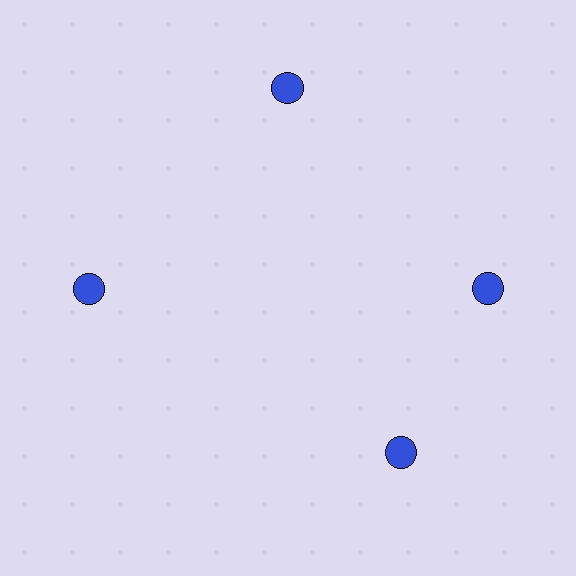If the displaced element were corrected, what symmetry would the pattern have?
It would have 4-fold rotational symmetry — the pattern would map onto itself every 90 degrees.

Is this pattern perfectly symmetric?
No. The 4 blue circles are arranged in a ring, but one element near the 6 o'clock position is rotated out of alignment along the ring, breaking the 4-fold rotational symmetry.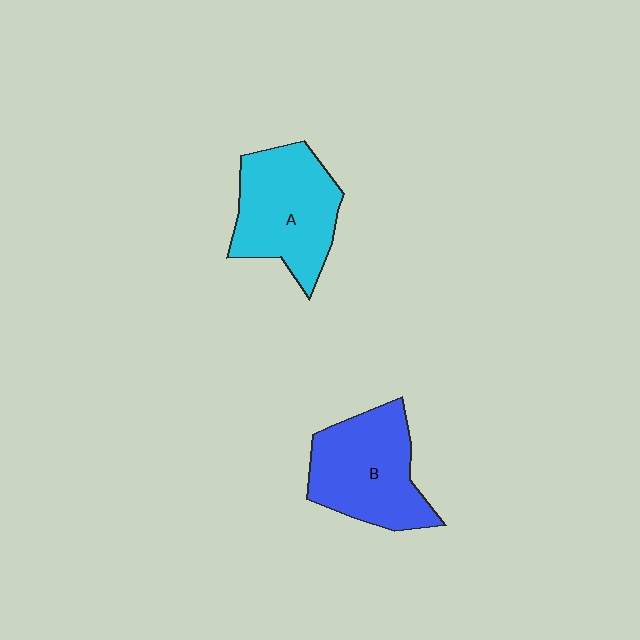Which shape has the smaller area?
Shape B (blue).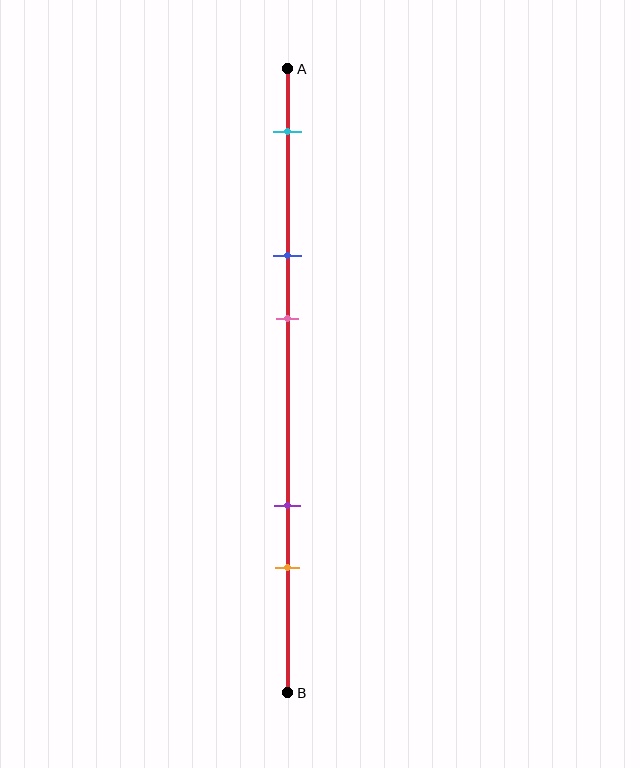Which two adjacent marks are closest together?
The blue and pink marks are the closest adjacent pair.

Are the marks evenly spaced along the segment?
No, the marks are not evenly spaced.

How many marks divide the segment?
There are 5 marks dividing the segment.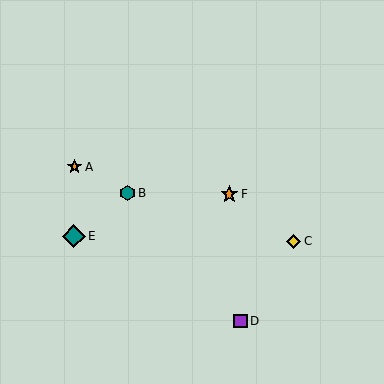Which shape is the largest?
The teal diamond (labeled E) is the largest.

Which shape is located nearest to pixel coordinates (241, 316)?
The purple square (labeled D) at (240, 321) is nearest to that location.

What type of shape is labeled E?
Shape E is a teal diamond.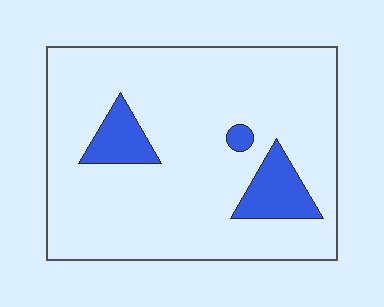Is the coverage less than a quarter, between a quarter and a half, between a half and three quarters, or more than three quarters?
Less than a quarter.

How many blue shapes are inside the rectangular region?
3.